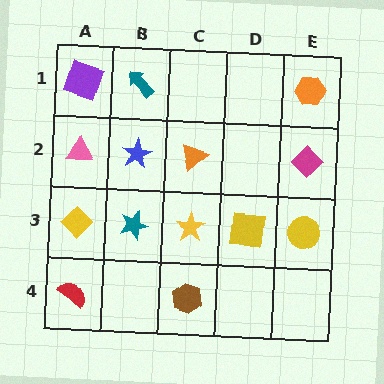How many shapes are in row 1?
3 shapes.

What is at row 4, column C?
A brown hexagon.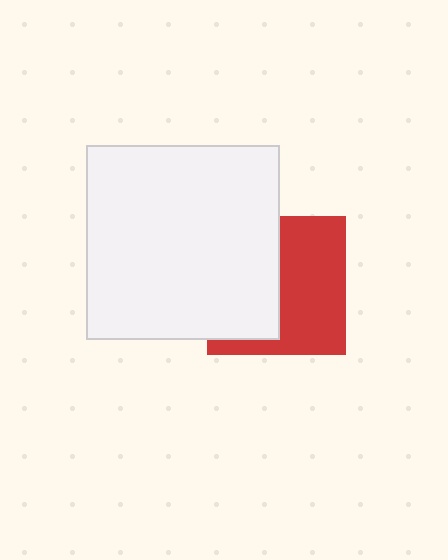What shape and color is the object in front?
The object in front is a white square.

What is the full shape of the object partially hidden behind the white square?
The partially hidden object is a red square.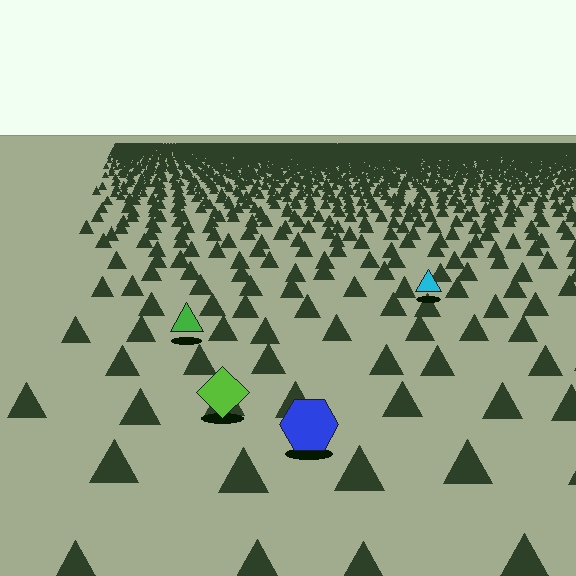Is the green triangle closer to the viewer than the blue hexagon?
No. The blue hexagon is closer — you can tell from the texture gradient: the ground texture is coarser near it.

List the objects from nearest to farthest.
From nearest to farthest: the blue hexagon, the lime diamond, the green triangle, the cyan triangle.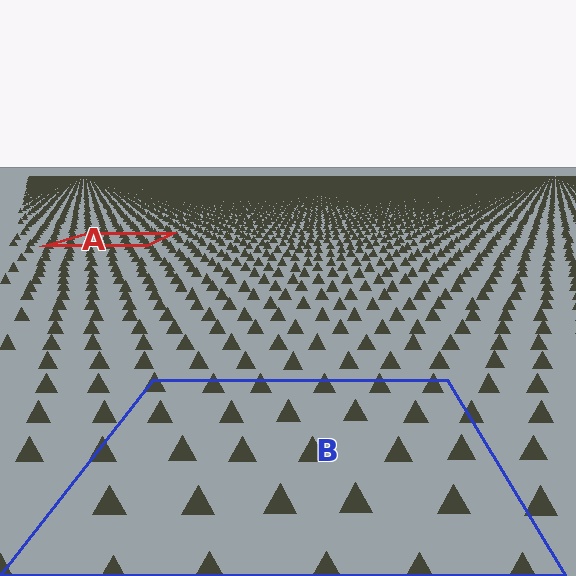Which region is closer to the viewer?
Region B is closer. The texture elements there are larger and more spread out.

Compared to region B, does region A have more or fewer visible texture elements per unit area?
Region A has more texture elements per unit area — they are packed more densely because it is farther away.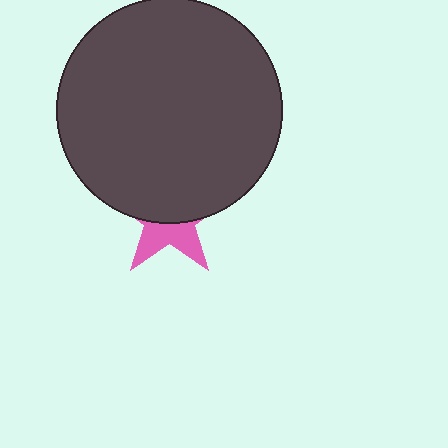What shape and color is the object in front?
The object in front is a dark gray circle.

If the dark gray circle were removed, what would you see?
You would see the complete pink star.